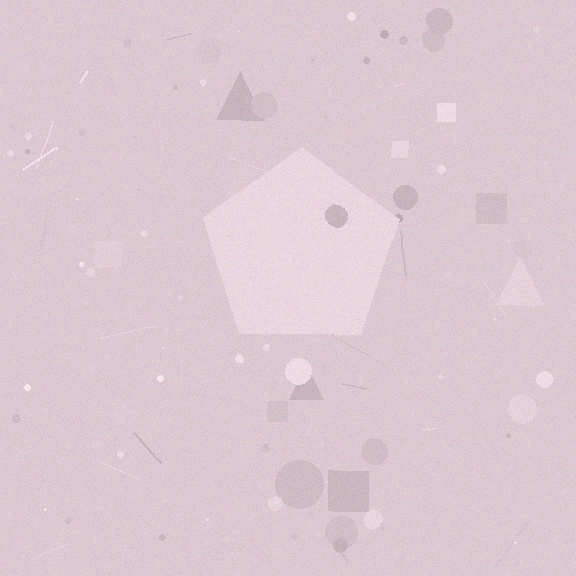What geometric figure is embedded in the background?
A pentagon is embedded in the background.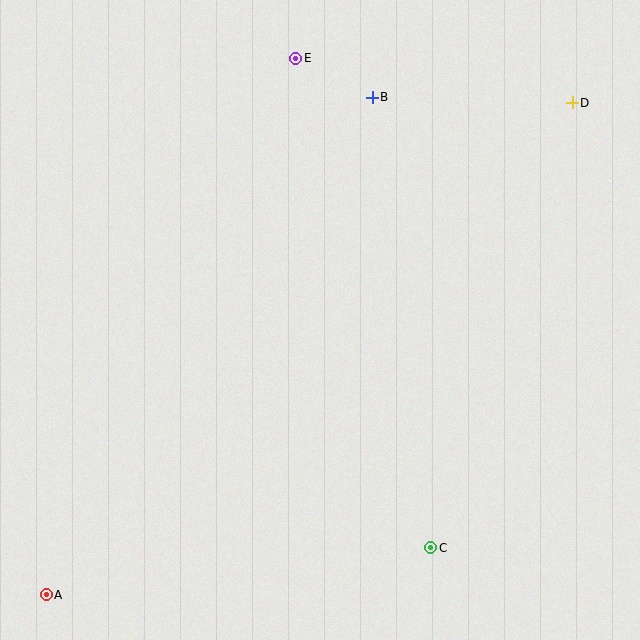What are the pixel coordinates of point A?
Point A is at (46, 595).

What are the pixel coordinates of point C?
Point C is at (431, 548).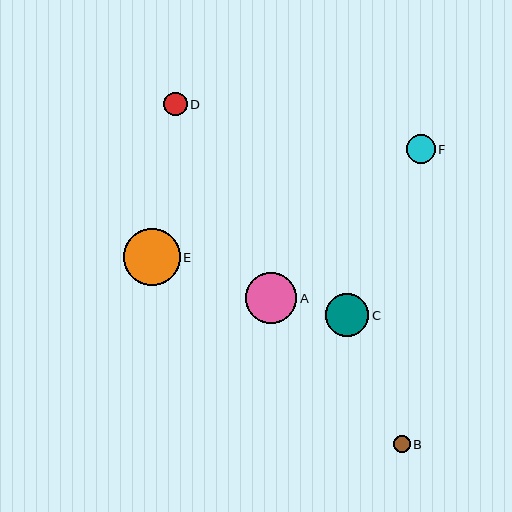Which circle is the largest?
Circle E is the largest with a size of approximately 57 pixels.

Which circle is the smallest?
Circle B is the smallest with a size of approximately 17 pixels.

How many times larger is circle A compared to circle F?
Circle A is approximately 1.8 times the size of circle F.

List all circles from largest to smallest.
From largest to smallest: E, A, C, F, D, B.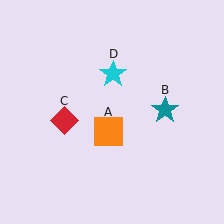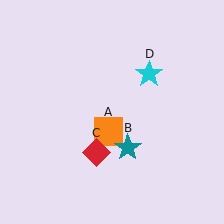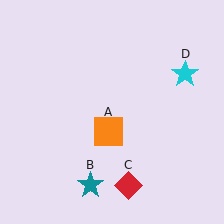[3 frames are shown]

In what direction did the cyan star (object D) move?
The cyan star (object D) moved right.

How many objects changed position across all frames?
3 objects changed position: teal star (object B), red diamond (object C), cyan star (object D).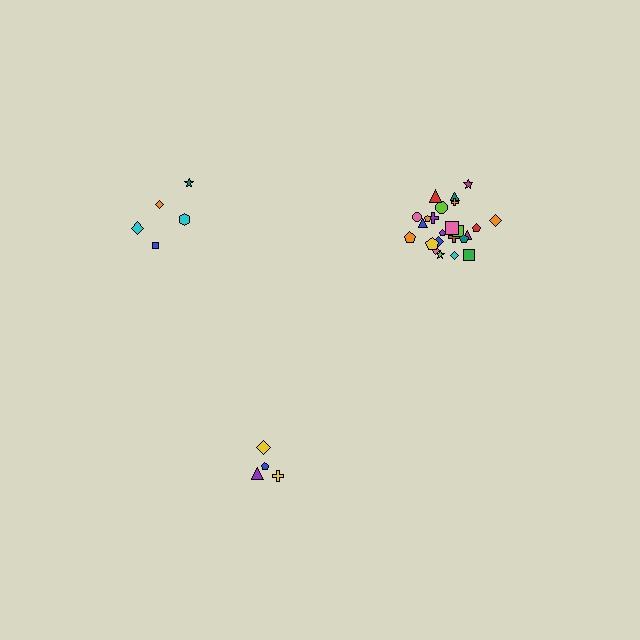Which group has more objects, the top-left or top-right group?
The top-right group.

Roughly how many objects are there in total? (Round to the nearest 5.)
Roughly 35 objects in total.